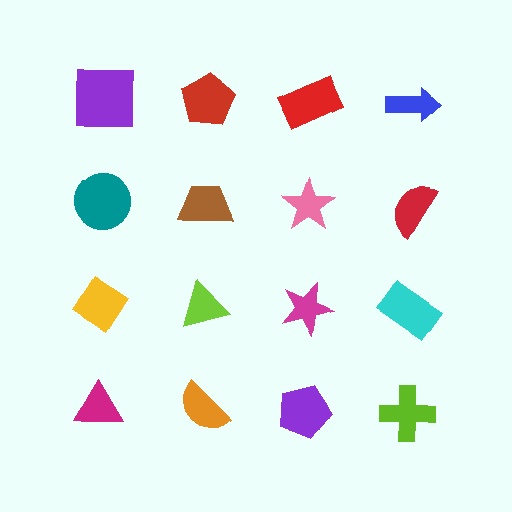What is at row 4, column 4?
A lime cross.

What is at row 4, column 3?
A purple pentagon.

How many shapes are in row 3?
4 shapes.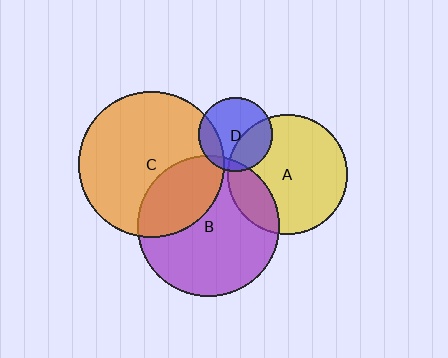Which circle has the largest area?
Circle C (orange).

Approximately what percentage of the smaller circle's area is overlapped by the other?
Approximately 30%.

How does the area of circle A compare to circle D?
Approximately 2.6 times.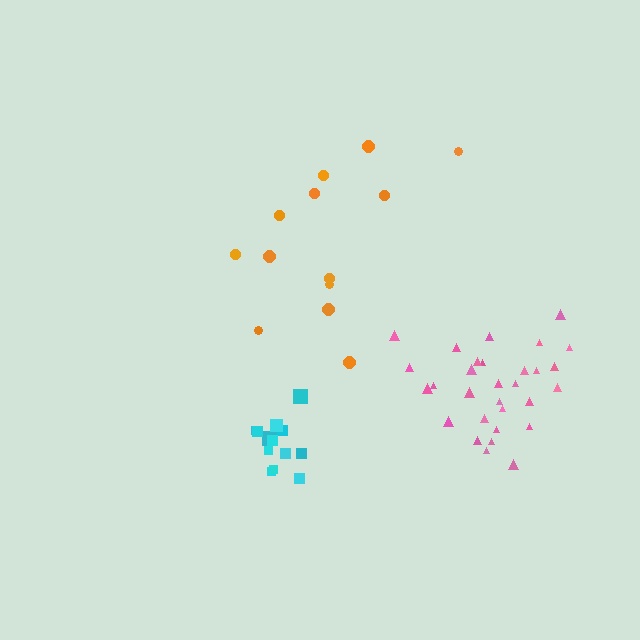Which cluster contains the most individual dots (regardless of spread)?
Pink (30).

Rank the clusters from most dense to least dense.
cyan, pink, orange.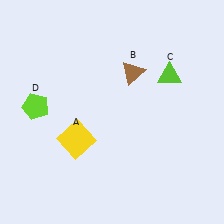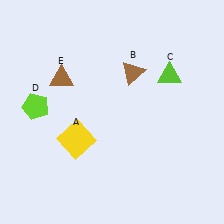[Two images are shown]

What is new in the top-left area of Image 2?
A brown triangle (E) was added in the top-left area of Image 2.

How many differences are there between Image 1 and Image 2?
There is 1 difference between the two images.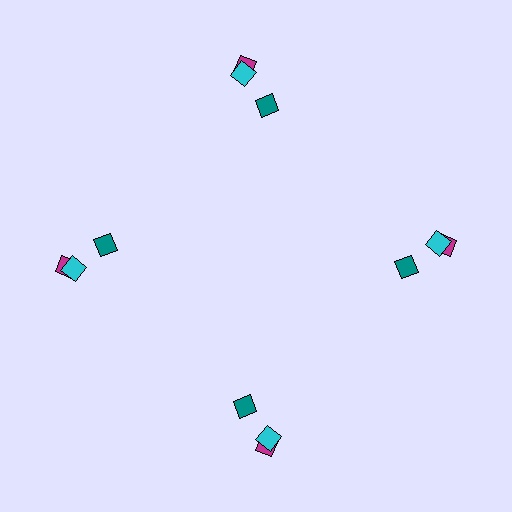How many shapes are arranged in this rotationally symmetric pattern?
There are 12 shapes, arranged in 4 groups of 3.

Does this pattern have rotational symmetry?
Yes, this pattern has 4-fold rotational symmetry. It looks the same after rotating 90 degrees around the center.